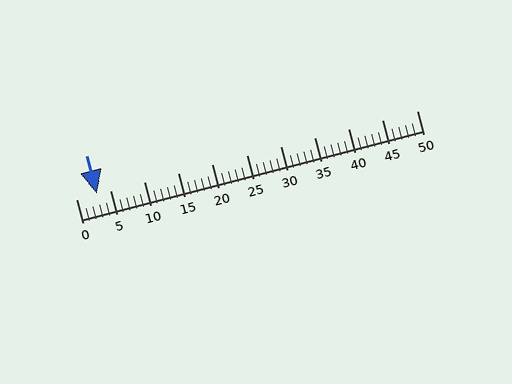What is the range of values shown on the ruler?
The ruler shows values from 0 to 50.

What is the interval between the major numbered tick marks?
The major tick marks are spaced 5 units apart.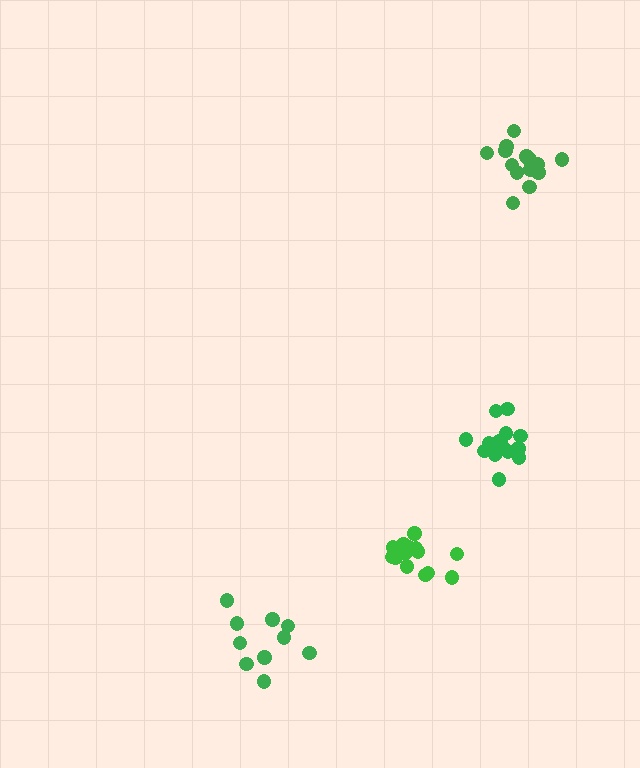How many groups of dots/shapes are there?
There are 4 groups.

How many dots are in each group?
Group 1: 16 dots, Group 2: 14 dots, Group 3: 10 dots, Group 4: 16 dots (56 total).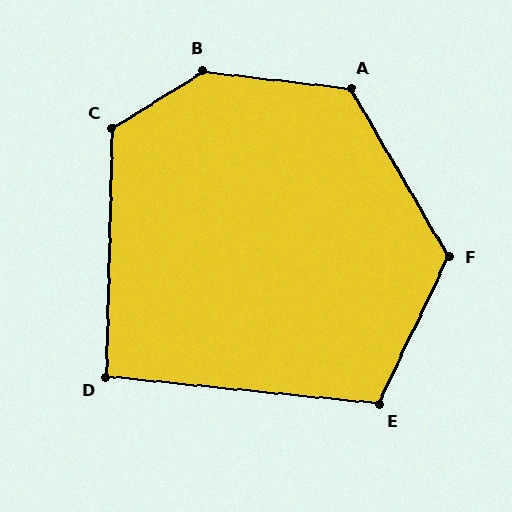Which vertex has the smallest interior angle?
D, at approximately 95 degrees.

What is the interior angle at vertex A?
Approximately 127 degrees (obtuse).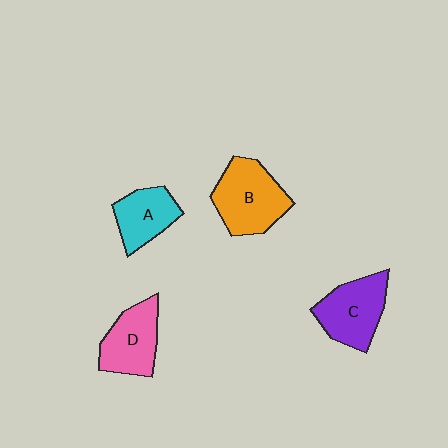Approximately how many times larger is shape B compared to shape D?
Approximately 1.2 times.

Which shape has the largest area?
Shape B (orange).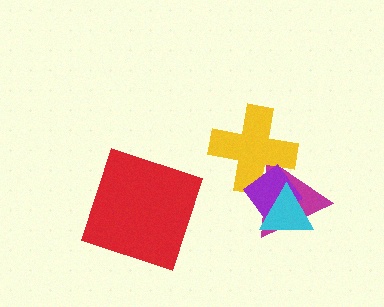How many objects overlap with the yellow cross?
2 objects overlap with the yellow cross.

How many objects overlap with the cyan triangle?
2 objects overlap with the cyan triangle.